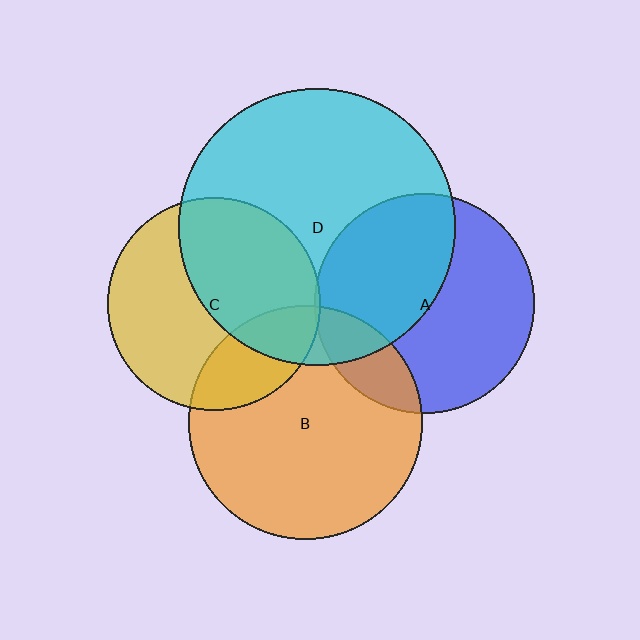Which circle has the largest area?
Circle D (cyan).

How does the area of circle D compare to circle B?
Approximately 1.4 times.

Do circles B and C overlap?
Yes.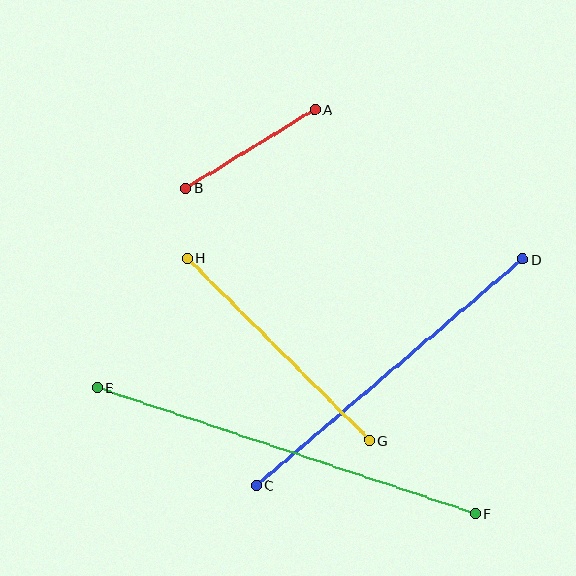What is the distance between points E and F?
The distance is approximately 399 pixels.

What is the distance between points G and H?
The distance is approximately 258 pixels.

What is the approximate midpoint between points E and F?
The midpoint is at approximately (286, 451) pixels.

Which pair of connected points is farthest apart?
Points E and F are farthest apart.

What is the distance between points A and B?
The distance is approximately 151 pixels.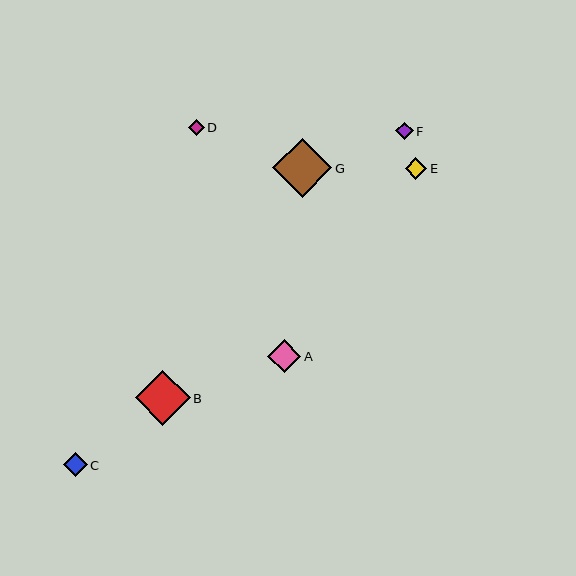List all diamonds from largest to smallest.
From largest to smallest: G, B, A, C, E, F, D.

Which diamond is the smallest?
Diamond D is the smallest with a size of approximately 16 pixels.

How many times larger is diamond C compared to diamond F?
Diamond C is approximately 1.4 times the size of diamond F.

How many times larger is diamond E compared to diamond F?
Diamond E is approximately 1.3 times the size of diamond F.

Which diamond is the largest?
Diamond G is the largest with a size of approximately 59 pixels.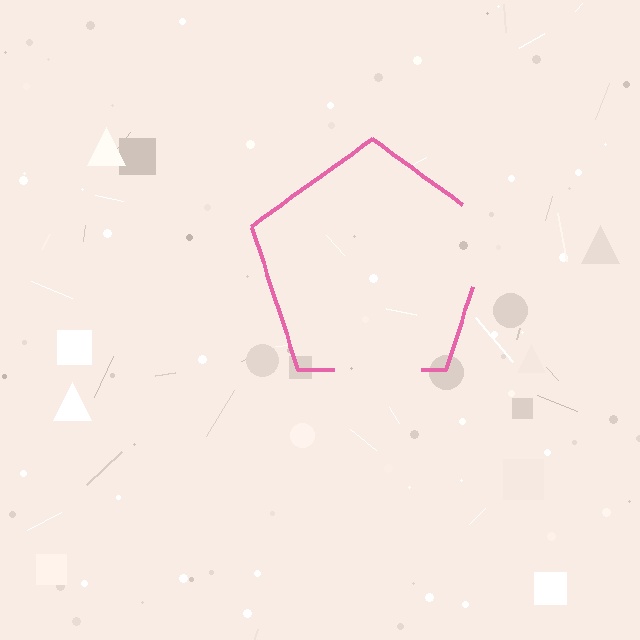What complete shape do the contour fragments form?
The contour fragments form a pentagon.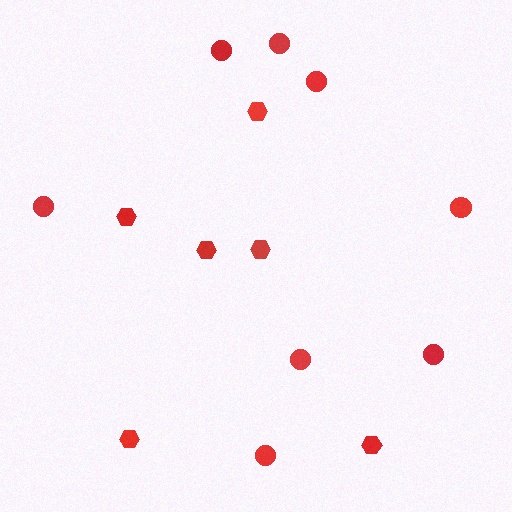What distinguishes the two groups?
There are 2 groups: one group of circles (8) and one group of hexagons (6).